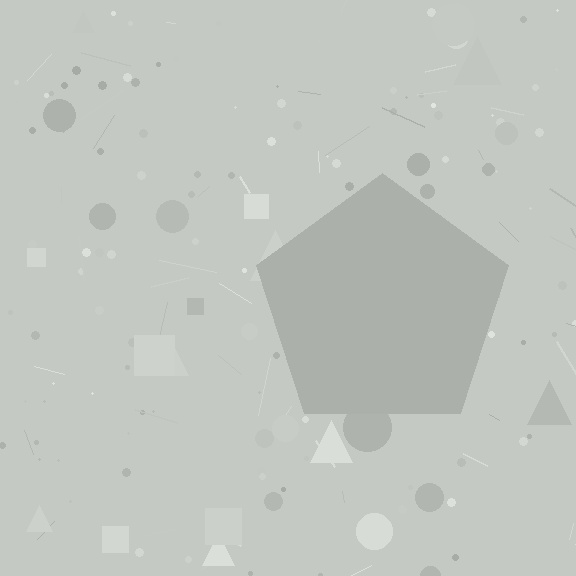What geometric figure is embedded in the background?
A pentagon is embedded in the background.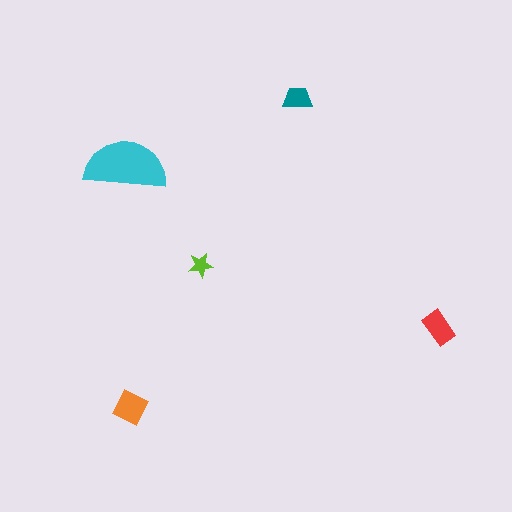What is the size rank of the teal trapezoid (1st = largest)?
4th.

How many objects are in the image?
There are 5 objects in the image.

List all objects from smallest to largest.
The lime star, the teal trapezoid, the red rectangle, the orange diamond, the cyan semicircle.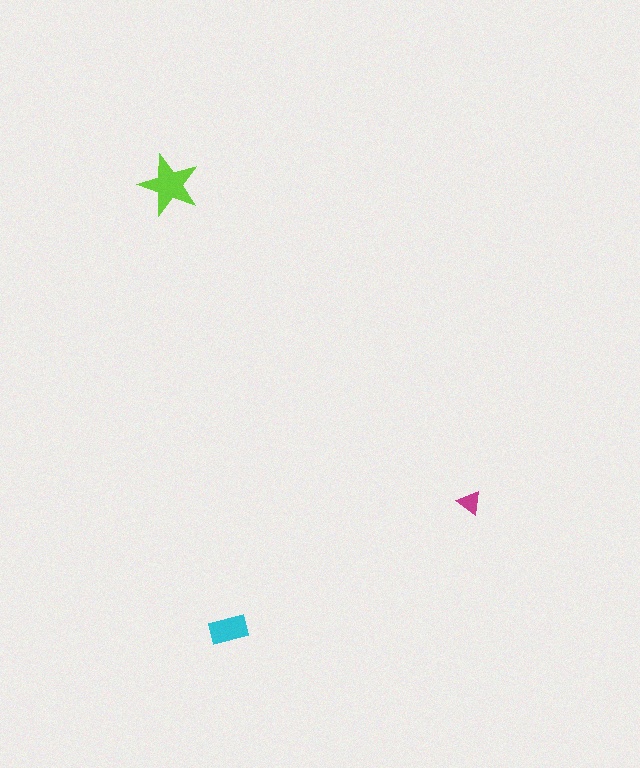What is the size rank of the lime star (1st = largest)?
1st.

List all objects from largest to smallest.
The lime star, the cyan rectangle, the magenta triangle.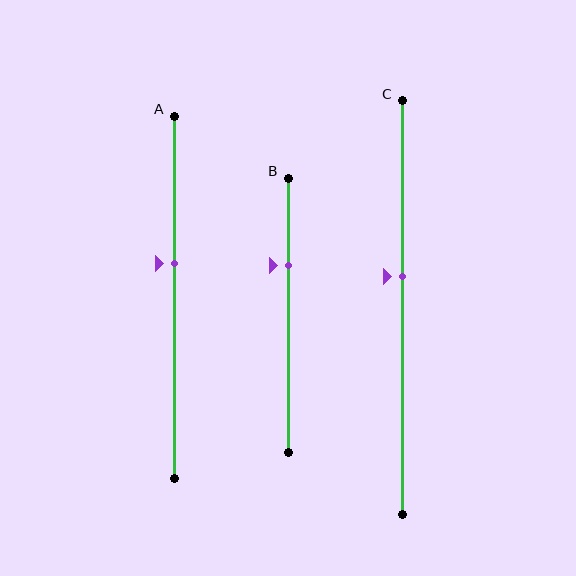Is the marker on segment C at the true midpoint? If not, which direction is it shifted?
No, the marker on segment C is shifted upward by about 8% of the segment length.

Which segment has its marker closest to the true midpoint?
Segment C has its marker closest to the true midpoint.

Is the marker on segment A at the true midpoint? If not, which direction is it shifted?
No, the marker on segment A is shifted upward by about 9% of the segment length.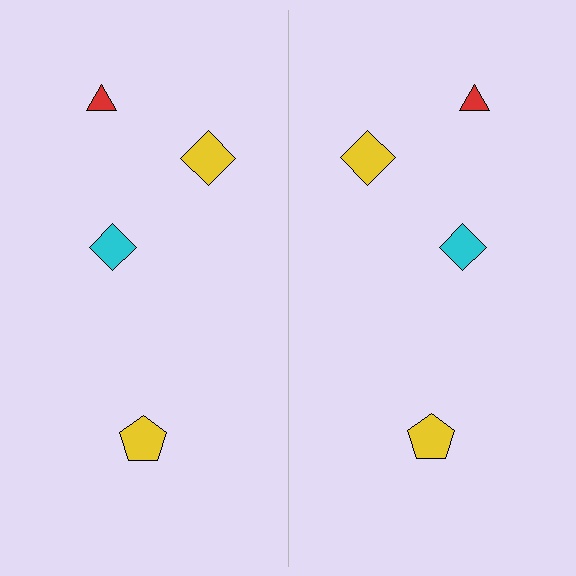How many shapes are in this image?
There are 8 shapes in this image.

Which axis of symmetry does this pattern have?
The pattern has a vertical axis of symmetry running through the center of the image.